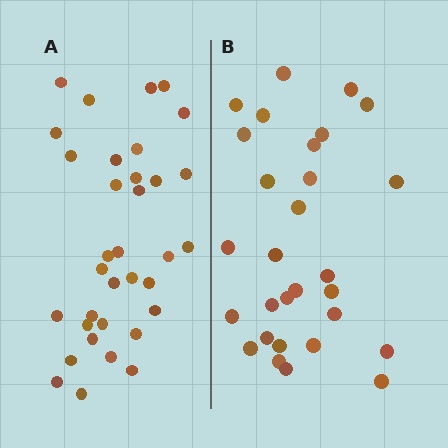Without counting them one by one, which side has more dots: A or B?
Region A (the left region) has more dots.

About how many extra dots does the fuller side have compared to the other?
Region A has about 5 more dots than region B.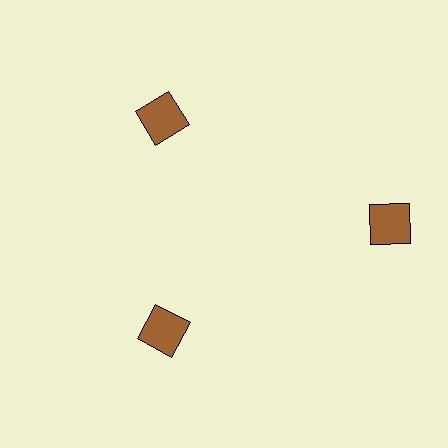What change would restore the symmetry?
The symmetry would be restored by moving it inward, back onto the ring so that all 3 squares sit at equal angles and equal distance from the center.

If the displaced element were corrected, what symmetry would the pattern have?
It would have 3-fold rotational symmetry — the pattern would map onto itself every 120 degrees.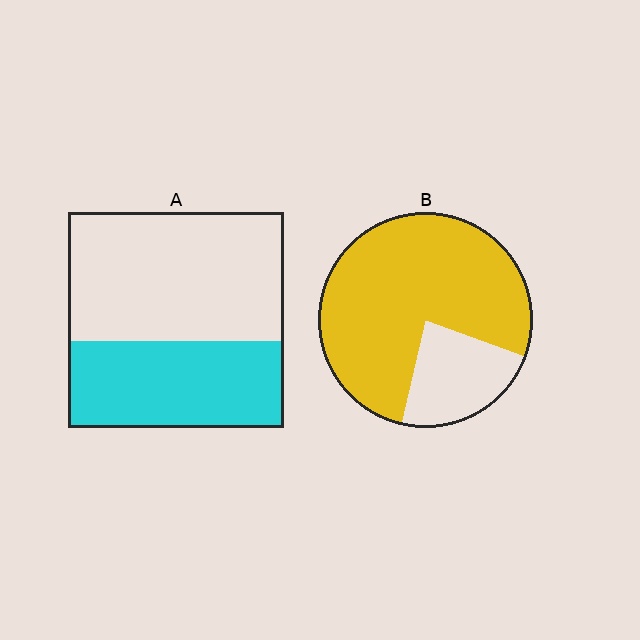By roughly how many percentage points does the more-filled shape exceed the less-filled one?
By roughly 35 percentage points (B over A).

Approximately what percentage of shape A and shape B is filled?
A is approximately 40% and B is approximately 75%.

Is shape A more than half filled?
No.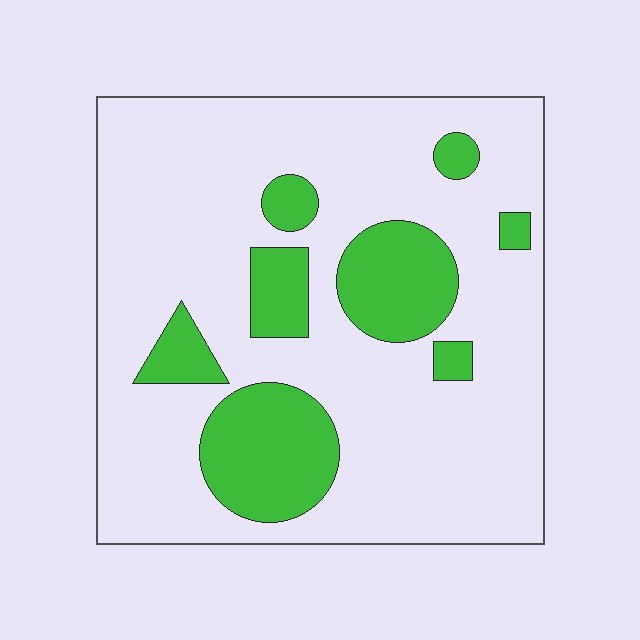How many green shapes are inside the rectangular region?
8.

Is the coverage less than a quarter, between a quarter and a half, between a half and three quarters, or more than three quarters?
Less than a quarter.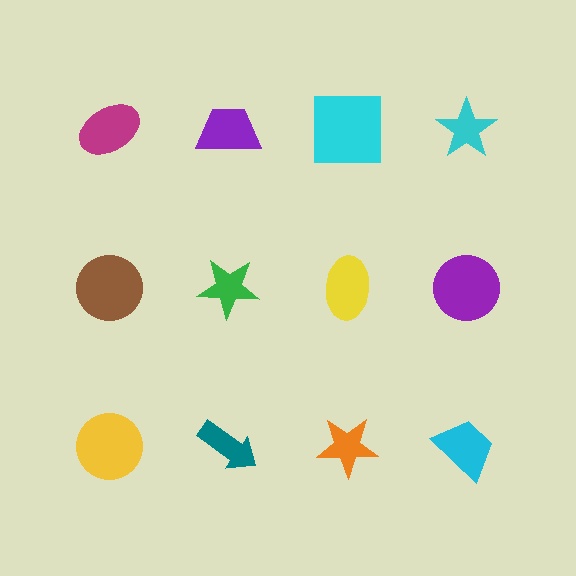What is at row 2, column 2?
A green star.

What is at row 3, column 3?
An orange star.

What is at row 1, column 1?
A magenta ellipse.